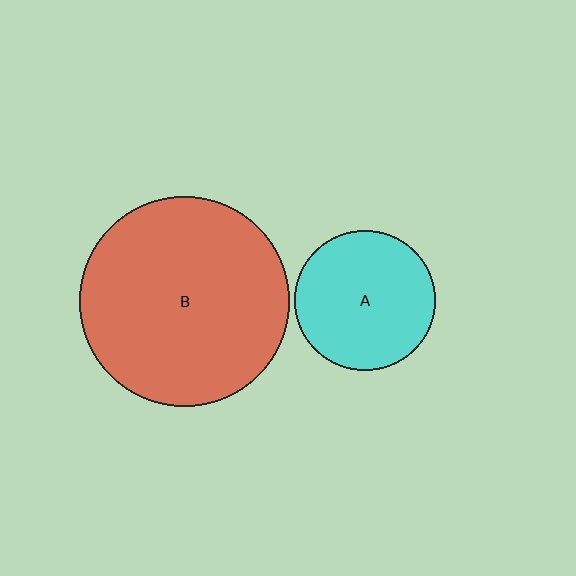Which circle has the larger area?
Circle B (red).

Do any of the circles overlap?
No, none of the circles overlap.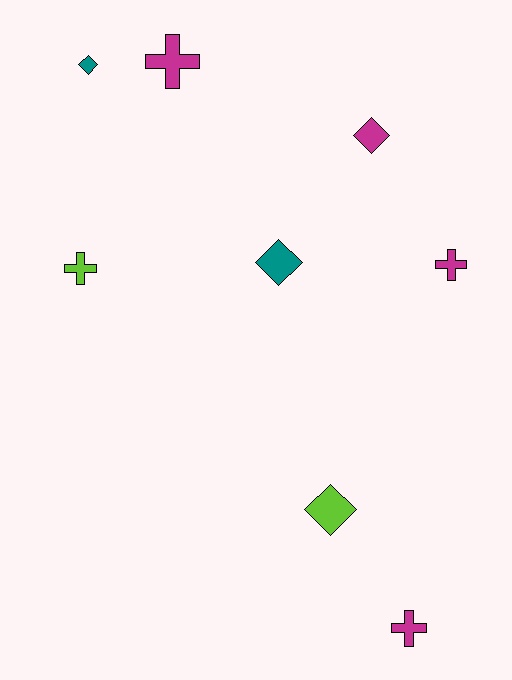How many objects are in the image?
There are 8 objects.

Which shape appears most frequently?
Diamond, with 4 objects.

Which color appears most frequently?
Magenta, with 4 objects.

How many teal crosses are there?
There are no teal crosses.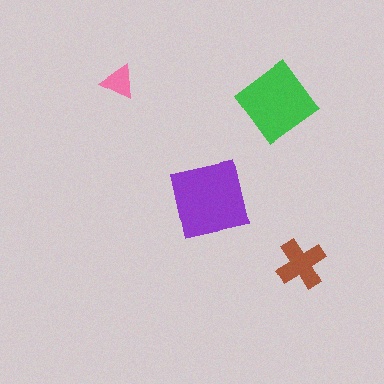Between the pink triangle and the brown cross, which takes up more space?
The brown cross.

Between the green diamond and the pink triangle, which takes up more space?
The green diamond.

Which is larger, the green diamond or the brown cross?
The green diamond.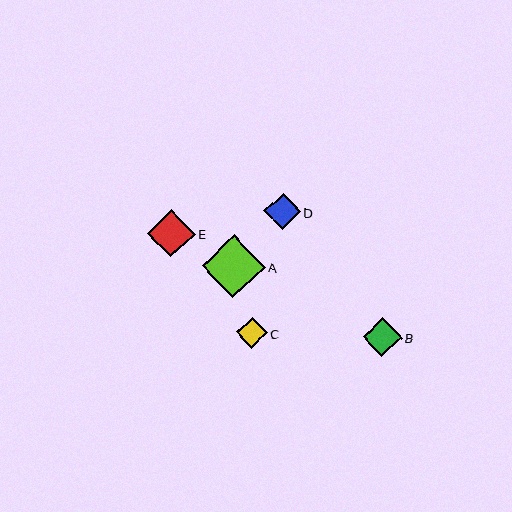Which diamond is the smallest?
Diamond C is the smallest with a size of approximately 31 pixels.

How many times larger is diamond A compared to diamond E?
Diamond A is approximately 1.3 times the size of diamond E.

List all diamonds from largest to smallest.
From largest to smallest: A, E, B, D, C.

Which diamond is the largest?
Diamond A is the largest with a size of approximately 63 pixels.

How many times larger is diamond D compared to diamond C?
Diamond D is approximately 1.2 times the size of diamond C.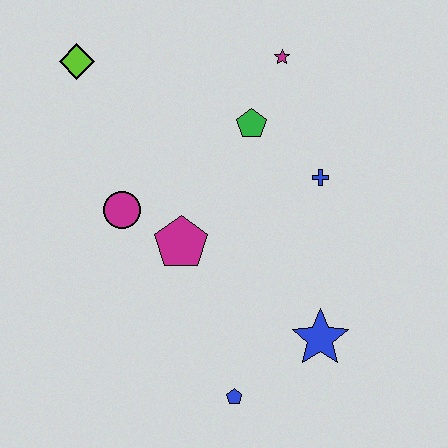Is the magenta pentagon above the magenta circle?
No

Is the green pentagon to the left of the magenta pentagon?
No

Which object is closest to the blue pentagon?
The blue star is closest to the blue pentagon.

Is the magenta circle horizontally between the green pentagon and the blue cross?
No